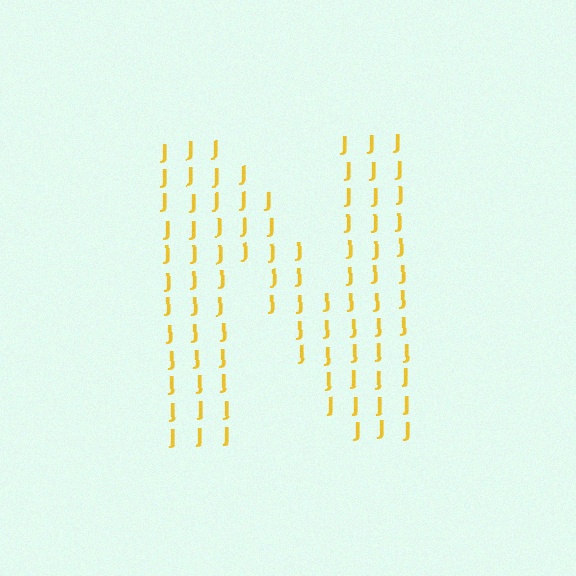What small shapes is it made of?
It is made of small letter J's.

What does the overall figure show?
The overall figure shows the letter N.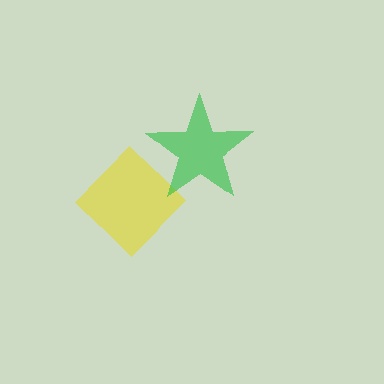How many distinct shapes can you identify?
There are 2 distinct shapes: a yellow diamond, a green star.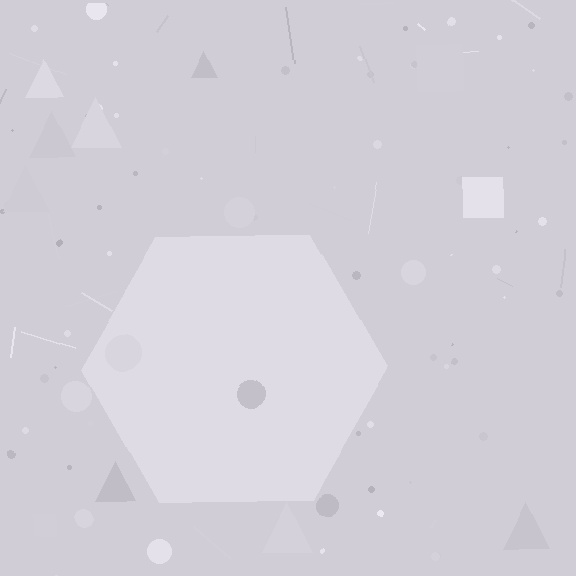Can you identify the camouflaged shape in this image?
The camouflaged shape is a hexagon.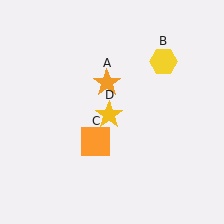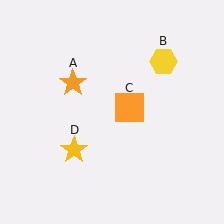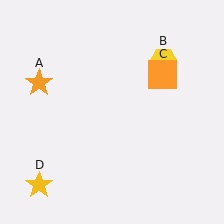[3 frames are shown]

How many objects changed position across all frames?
3 objects changed position: orange star (object A), orange square (object C), yellow star (object D).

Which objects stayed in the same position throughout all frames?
Yellow hexagon (object B) remained stationary.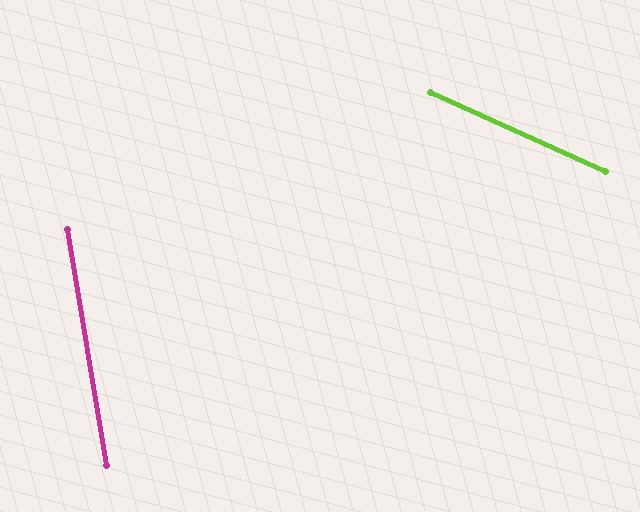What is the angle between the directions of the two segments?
Approximately 56 degrees.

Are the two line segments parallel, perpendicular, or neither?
Neither parallel nor perpendicular — they differ by about 56°.